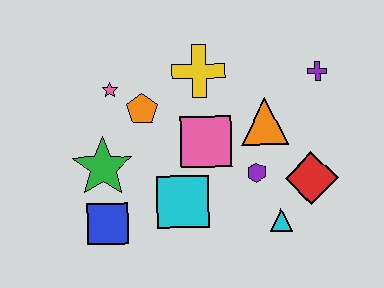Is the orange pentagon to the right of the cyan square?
No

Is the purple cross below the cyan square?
No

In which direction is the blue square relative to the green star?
The blue square is below the green star.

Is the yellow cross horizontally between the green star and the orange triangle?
Yes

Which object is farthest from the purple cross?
The blue square is farthest from the purple cross.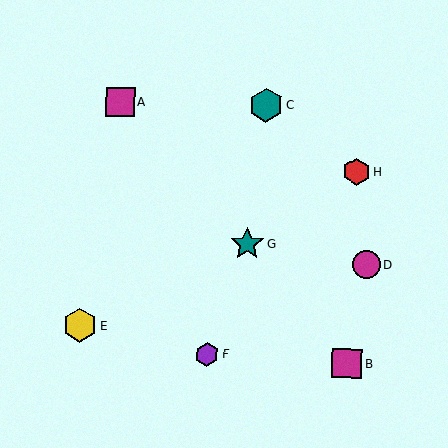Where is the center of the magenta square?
The center of the magenta square is at (120, 102).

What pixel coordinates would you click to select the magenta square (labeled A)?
Click at (120, 102) to select the magenta square A.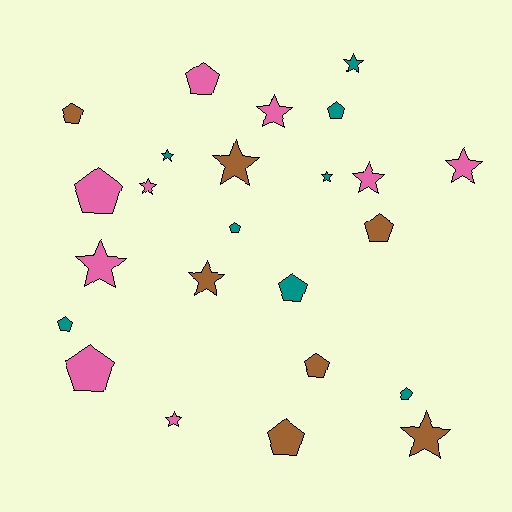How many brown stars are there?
There are 3 brown stars.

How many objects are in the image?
There are 24 objects.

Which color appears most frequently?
Pink, with 9 objects.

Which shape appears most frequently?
Star, with 12 objects.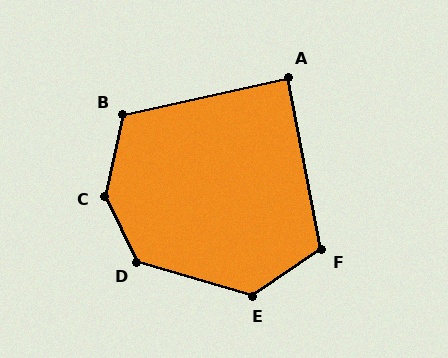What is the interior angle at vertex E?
Approximately 130 degrees (obtuse).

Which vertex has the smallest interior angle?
A, at approximately 88 degrees.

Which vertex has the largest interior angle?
C, at approximately 142 degrees.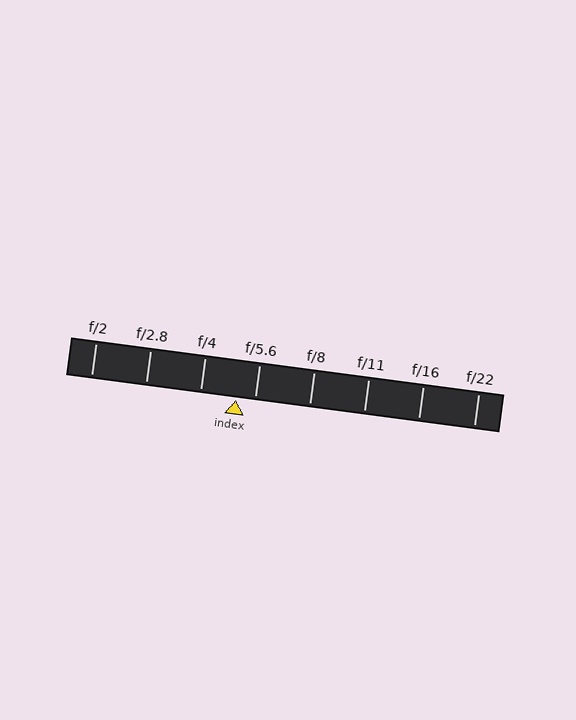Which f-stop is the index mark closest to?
The index mark is closest to f/5.6.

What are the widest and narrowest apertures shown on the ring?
The widest aperture shown is f/2 and the narrowest is f/22.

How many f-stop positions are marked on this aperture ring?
There are 8 f-stop positions marked.